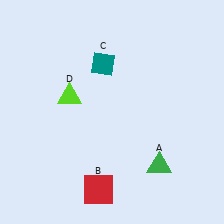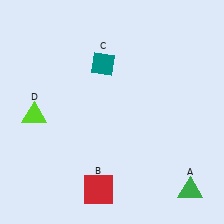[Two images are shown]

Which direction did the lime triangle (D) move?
The lime triangle (D) moved left.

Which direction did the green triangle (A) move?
The green triangle (A) moved right.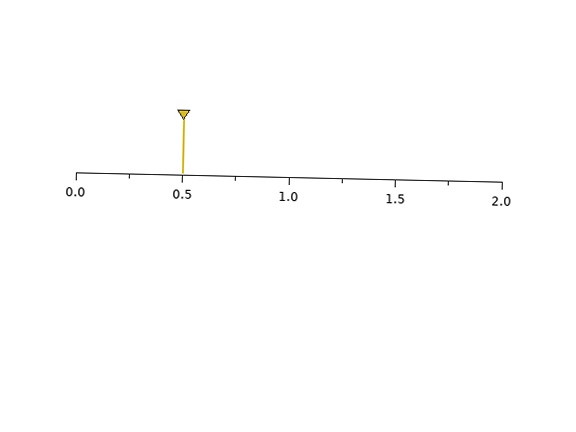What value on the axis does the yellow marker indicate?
The marker indicates approximately 0.5.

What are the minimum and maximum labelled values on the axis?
The axis runs from 0.0 to 2.0.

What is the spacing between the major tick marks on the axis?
The major ticks are spaced 0.5 apart.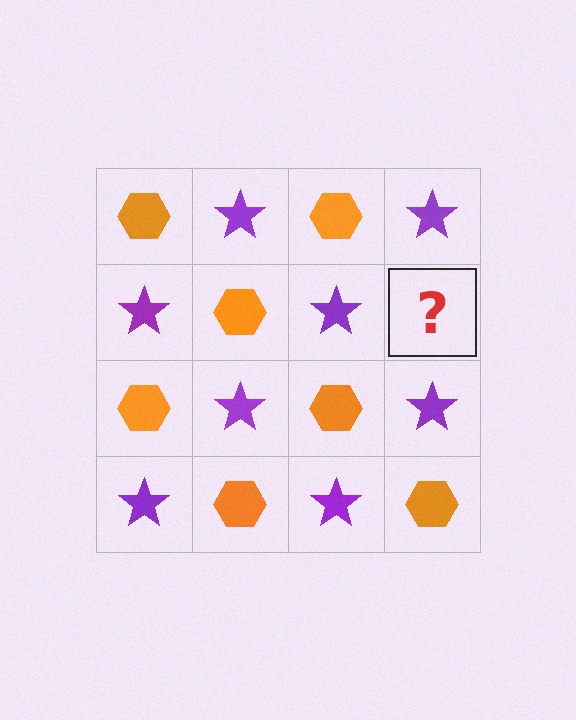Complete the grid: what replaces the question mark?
The question mark should be replaced with an orange hexagon.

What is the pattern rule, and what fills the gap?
The rule is that it alternates orange hexagon and purple star in a checkerboard pattern. The gap should be filled with an orange hexagon.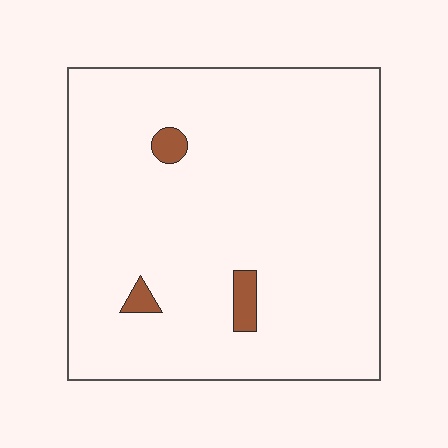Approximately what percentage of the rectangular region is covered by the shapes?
Approximately 5%.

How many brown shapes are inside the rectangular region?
3.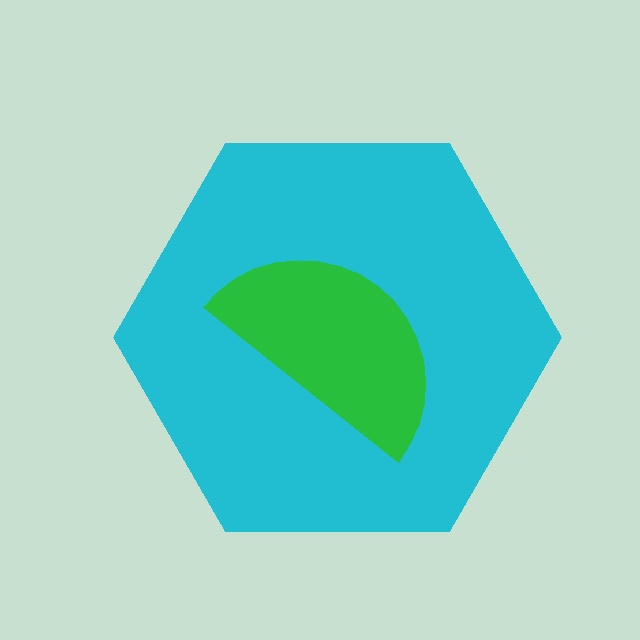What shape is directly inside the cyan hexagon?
The green semicircle.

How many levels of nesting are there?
2.